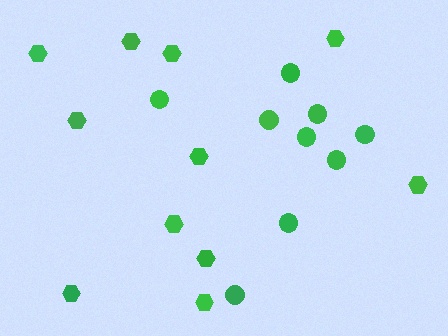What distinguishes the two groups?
There are 2 groups: one group of hexagons (11) and one group of circles (9).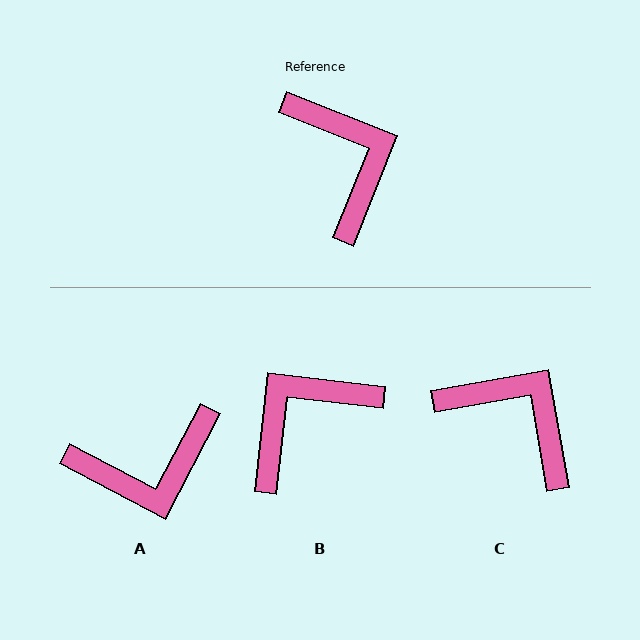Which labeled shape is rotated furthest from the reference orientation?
B, about 105 degrees away.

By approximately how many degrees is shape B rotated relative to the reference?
Approximately 105 degrees counter-clockwise.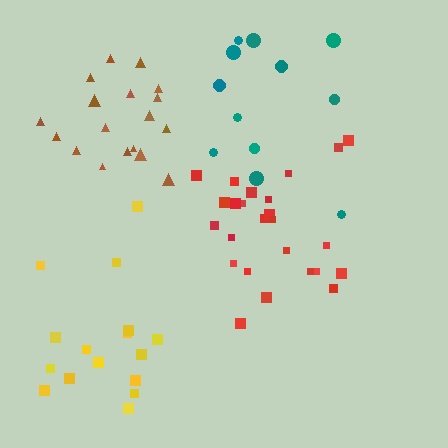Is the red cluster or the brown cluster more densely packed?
Red.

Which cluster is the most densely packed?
Red.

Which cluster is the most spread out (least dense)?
Teal.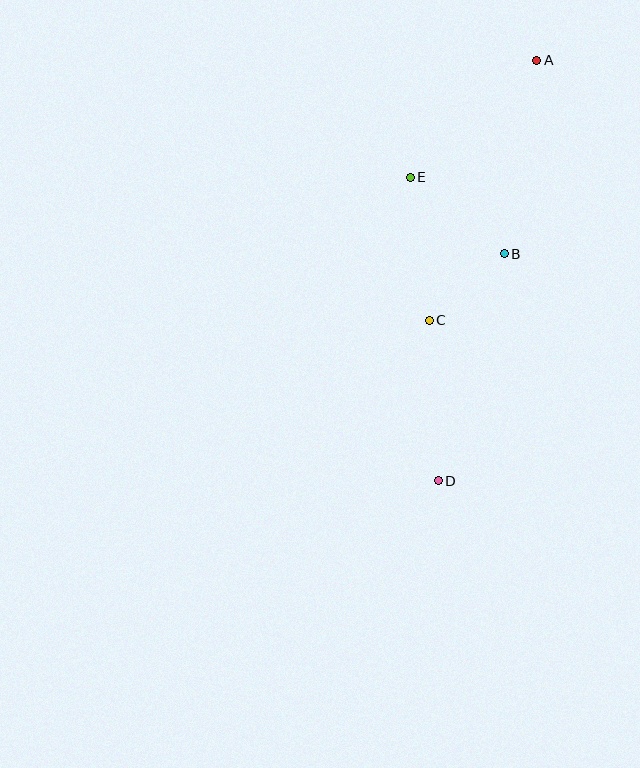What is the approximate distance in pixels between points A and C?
The distance between A and C is approximately 281 pixels.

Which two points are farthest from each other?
Points A and D are farthest from each other.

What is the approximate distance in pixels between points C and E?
The distance between C and E is approximately 145 pixels.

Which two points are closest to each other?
Points B and C are closest to each other.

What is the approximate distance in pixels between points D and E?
The distance between D and E is approximately 305 pixels.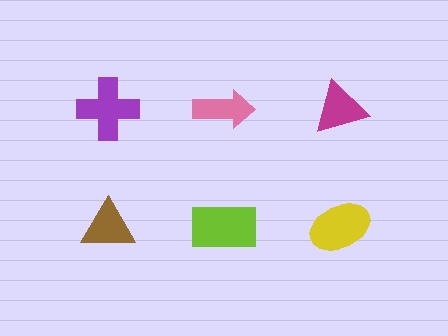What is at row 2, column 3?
A yellow ellipse.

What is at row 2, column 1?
A brown triangle.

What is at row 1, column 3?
A magenta triangle.